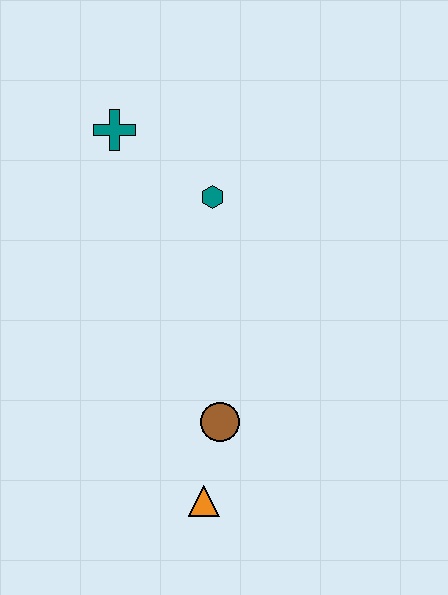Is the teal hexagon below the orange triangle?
No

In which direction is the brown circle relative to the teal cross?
The brown circle is below the teal cross.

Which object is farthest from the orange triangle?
The teal cross is farthest from the orange triangle.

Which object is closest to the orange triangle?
The brown circle is closest to the orange triangle.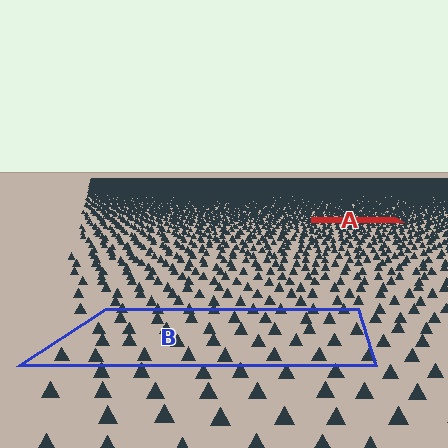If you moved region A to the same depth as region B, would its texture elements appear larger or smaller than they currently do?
They would appear larger. At a closer depth, the same texture elements are projected at a bigger on-screen size.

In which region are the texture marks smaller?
The texture marks are smaller in region A, because it is farther away.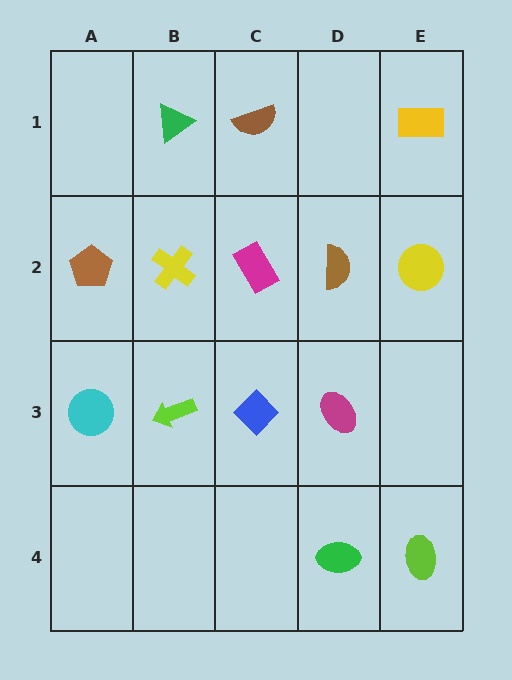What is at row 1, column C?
A brown semicircle.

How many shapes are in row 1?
3 shapes.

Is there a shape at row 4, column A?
No, that cell is empty.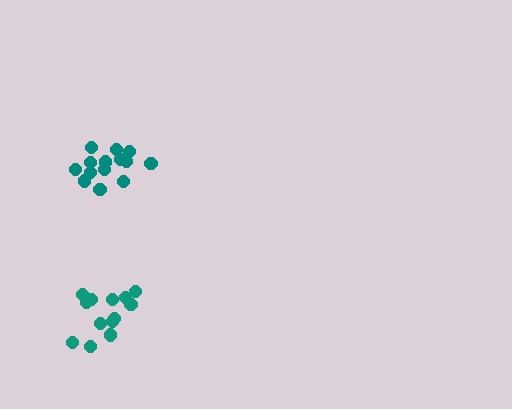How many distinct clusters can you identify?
There are 2 distinct clusters.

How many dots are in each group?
Group 1: 14 dots, Group 2: 13 dots (27 total).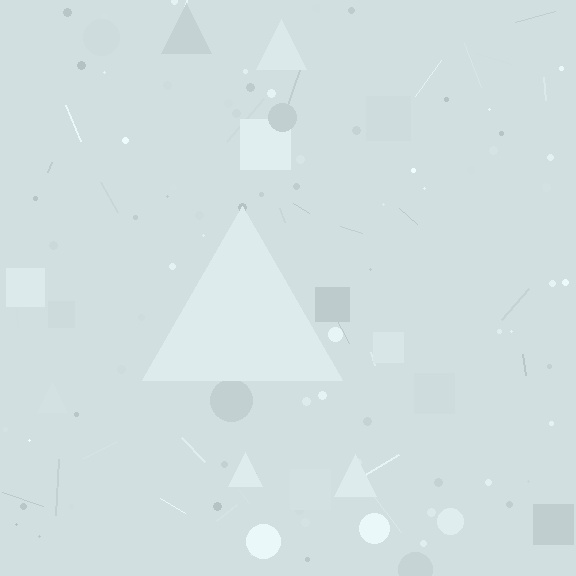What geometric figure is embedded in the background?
A triangle is embedded in the background.